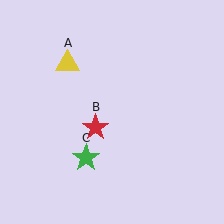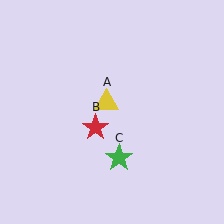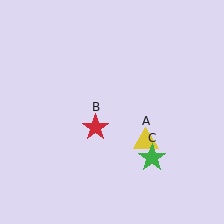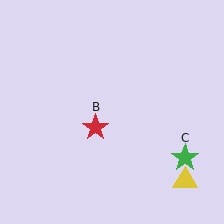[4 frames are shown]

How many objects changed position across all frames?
2 objects changed position: yellow triangle (object A), green star (object C).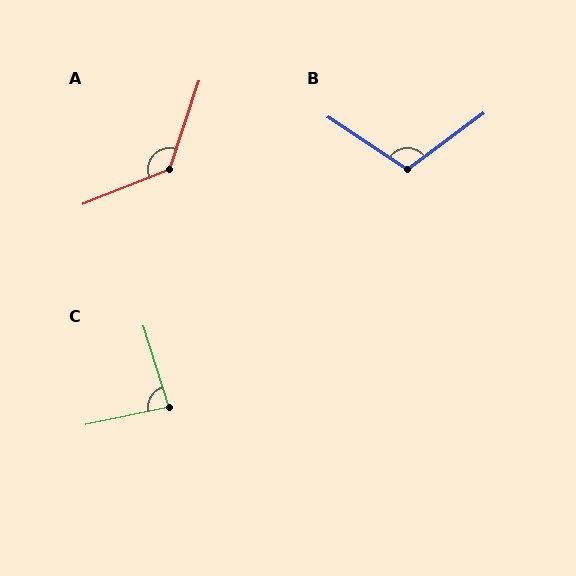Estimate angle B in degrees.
Approximately 110 degrees.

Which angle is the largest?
A, at approximately 130 degrees.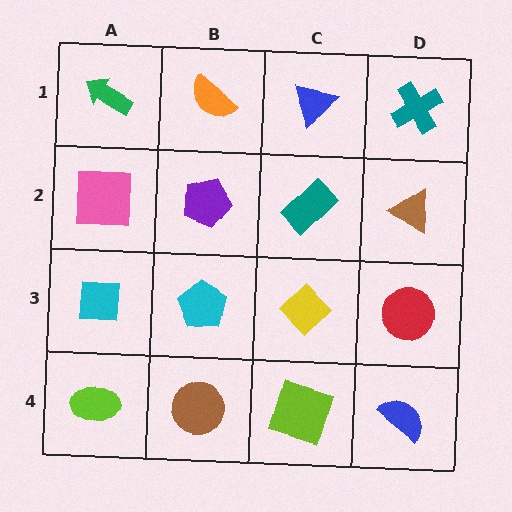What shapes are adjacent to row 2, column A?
A green arrow (row 1, column A), a cyan square (row 3, column A), a purple pentagon (row 2, column B).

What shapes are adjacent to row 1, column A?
A pink square (row 2, column A), an orange semicircle (row 1, column B).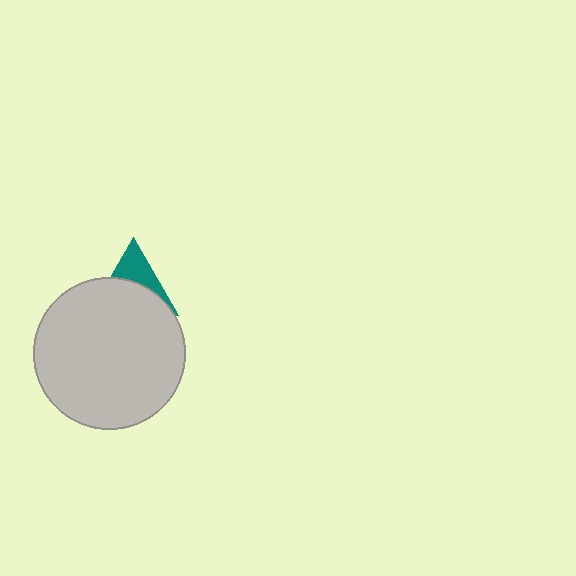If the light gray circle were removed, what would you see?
You would see the complete teal triangle.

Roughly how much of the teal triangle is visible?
A small part of it is visible (roughly 39%).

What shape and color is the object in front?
The object in front is a light gray circle.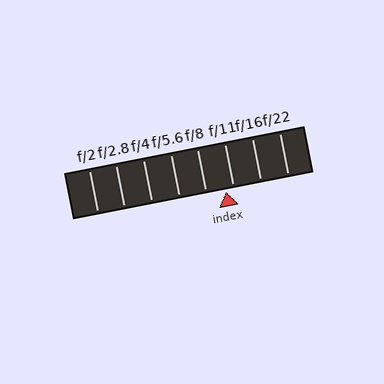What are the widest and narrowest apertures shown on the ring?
The widest aperture shown is f/2 and the narrowest is f/22.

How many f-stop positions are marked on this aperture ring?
There are 8 f-stop positions marked.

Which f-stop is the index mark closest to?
The index mark is closest to f/11.